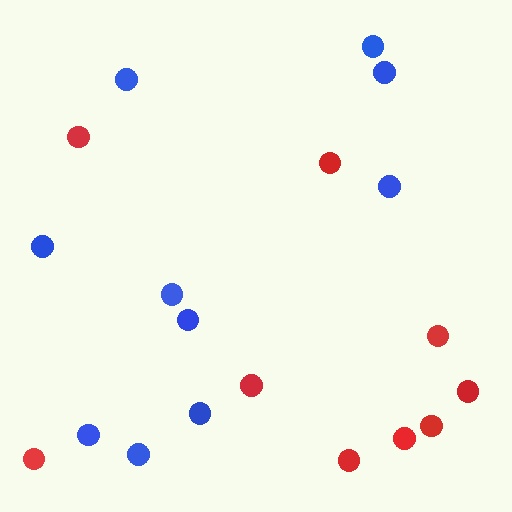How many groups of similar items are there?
There are 2 groups: one group of blue circles (10) and one group of red circles (9).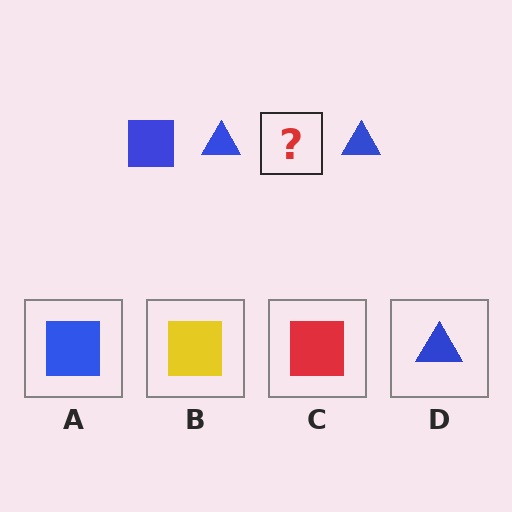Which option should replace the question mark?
Option A.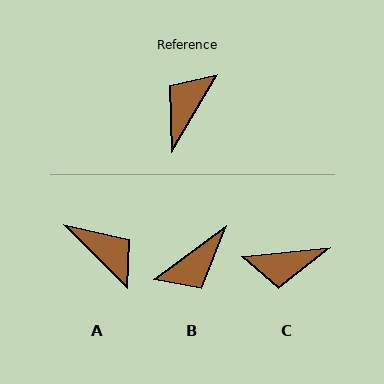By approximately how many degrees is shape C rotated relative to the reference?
Approximately 126 degrees counter-clockwise.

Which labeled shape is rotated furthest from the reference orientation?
B, about 157 degrees away.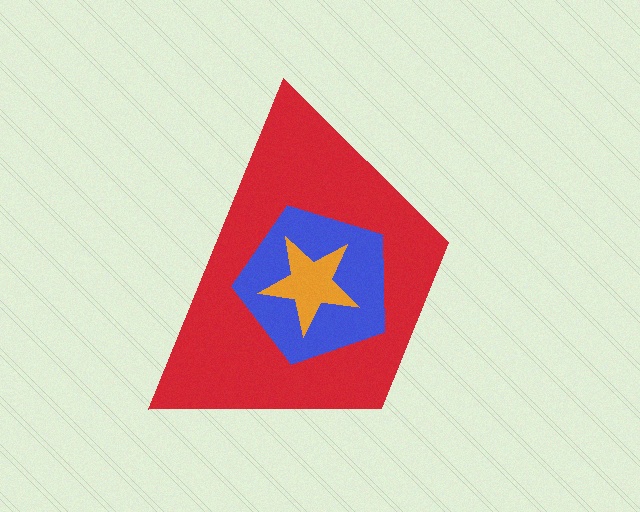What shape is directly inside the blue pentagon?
The orange star.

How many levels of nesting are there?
3.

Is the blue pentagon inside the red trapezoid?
Yes.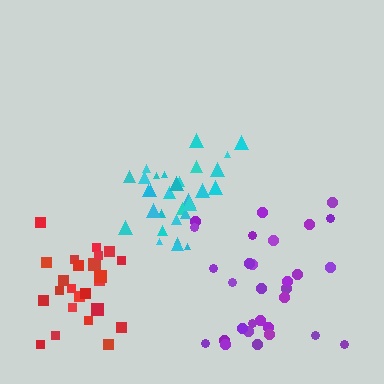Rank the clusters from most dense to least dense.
cyan, red, purple.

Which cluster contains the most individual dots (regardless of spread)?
Cyan (33).